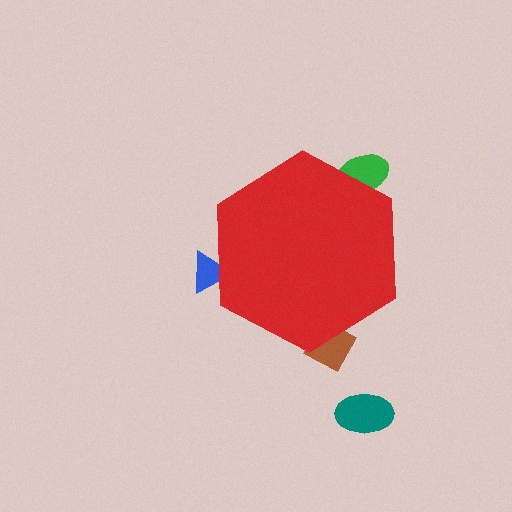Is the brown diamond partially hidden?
Yes, the brown diamond is partially hidden behind the red hexagon.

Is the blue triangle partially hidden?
Yes, the blue triangle is partially hidden behind the red hexagon.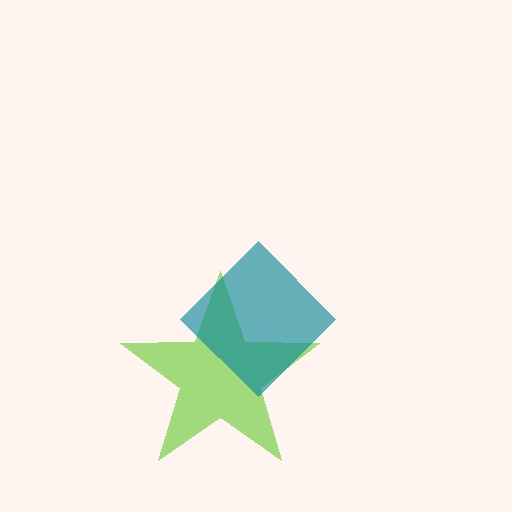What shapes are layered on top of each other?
The layered shapes are: a lime star, a teal diamond.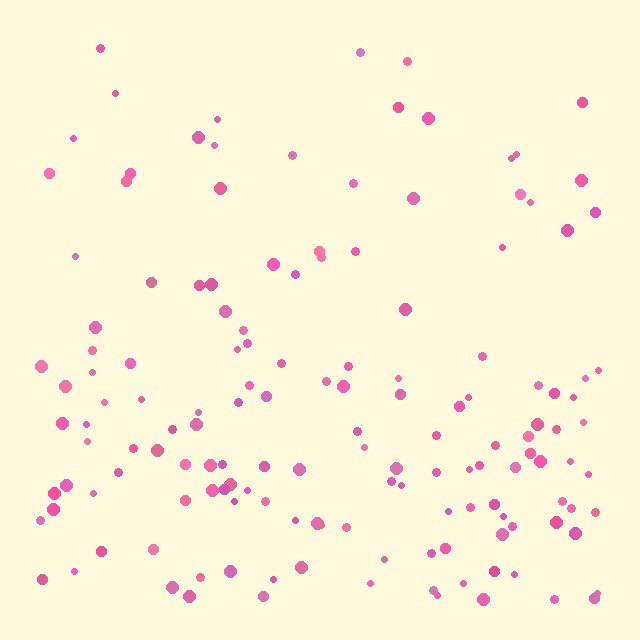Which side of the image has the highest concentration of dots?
The bottom.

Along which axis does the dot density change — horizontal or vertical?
Vertical.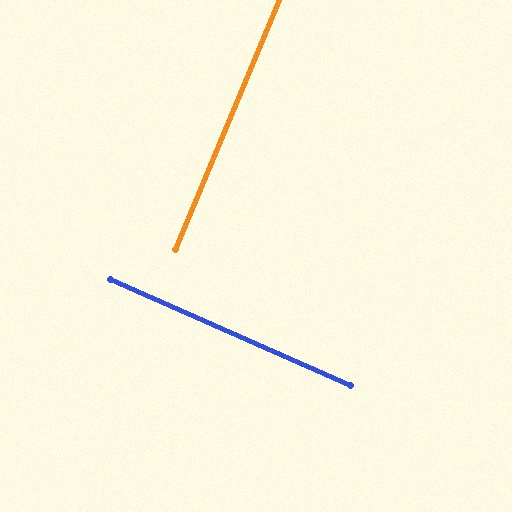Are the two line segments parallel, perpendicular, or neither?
Perpendicular — they meet at approximately 89°.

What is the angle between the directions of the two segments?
Approximately 89 degrees.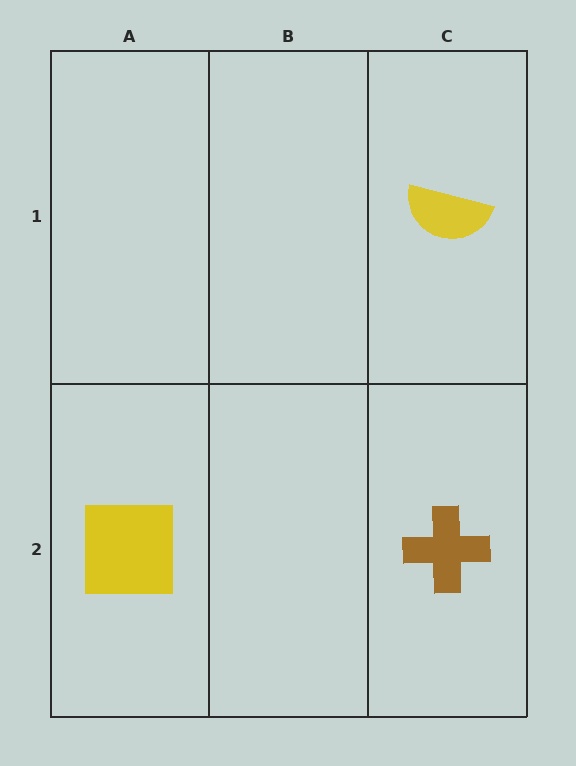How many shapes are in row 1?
1 shape.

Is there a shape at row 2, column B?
No, that cell is empty.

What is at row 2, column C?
A brown cross.